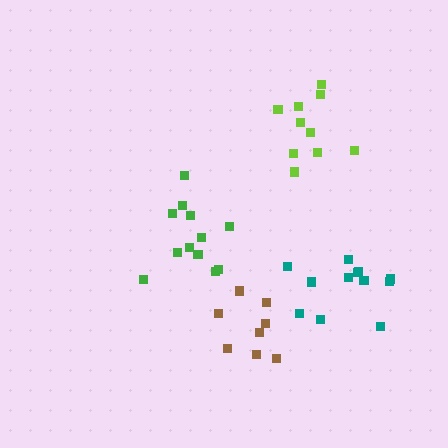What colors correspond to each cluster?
The clusters are colored: brown, lime, teal, green.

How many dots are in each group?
Group 1: 8 dots, Group 2: 10 dots, Group 3: 13 dots, Group 4: 12 dots (43 total).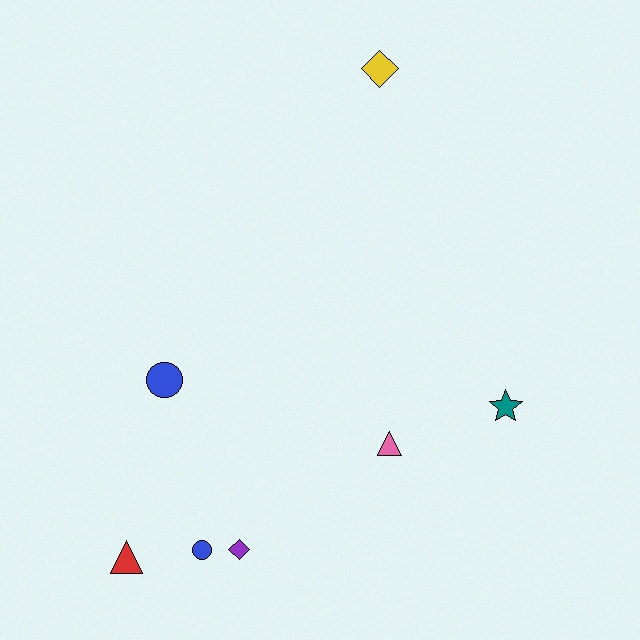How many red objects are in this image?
There is 1 red object.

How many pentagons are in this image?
There are no pentagons.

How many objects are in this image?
There are 7 objects.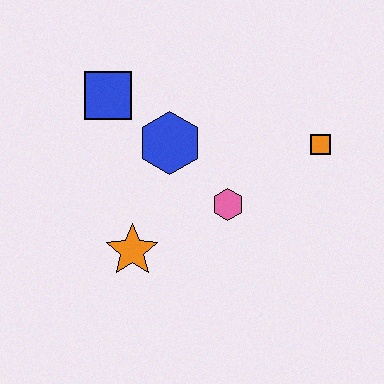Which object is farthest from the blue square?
The orange square is farthest from the blue square.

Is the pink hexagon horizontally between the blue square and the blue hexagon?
No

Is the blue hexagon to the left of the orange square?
Yes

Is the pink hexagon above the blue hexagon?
No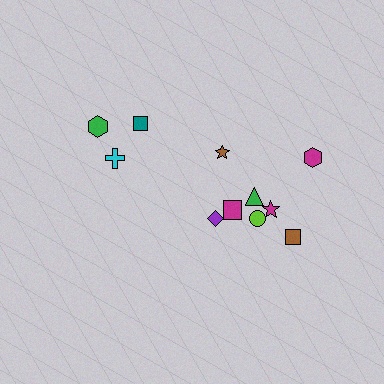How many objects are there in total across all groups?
There are 11 objects.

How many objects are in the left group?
There are 3 objects.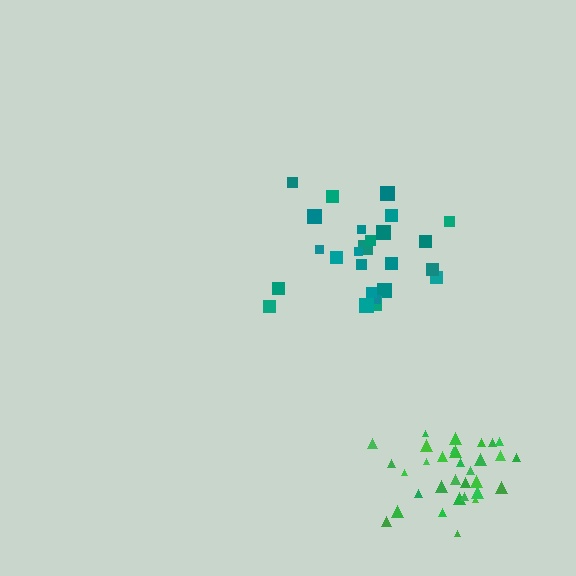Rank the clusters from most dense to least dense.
green, teal.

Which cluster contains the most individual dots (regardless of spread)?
Green (32).